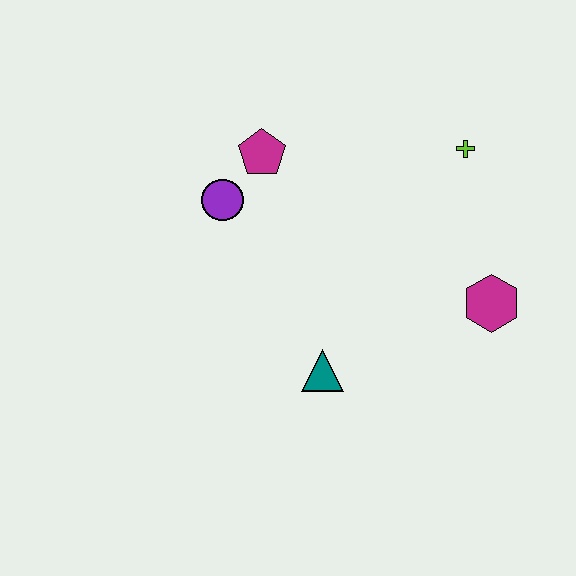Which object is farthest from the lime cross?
The teal triangle is farthest from the lime cross.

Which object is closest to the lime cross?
The magenta hexagon is closest to the lime cross.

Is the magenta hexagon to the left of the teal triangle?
No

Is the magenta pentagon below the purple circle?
No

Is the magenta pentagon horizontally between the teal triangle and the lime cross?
No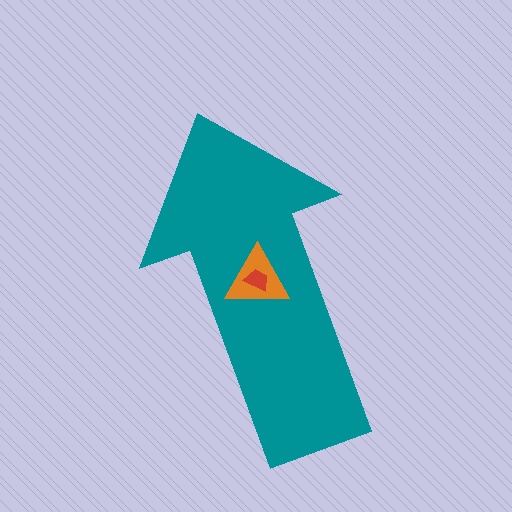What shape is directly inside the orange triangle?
The red trapezoid.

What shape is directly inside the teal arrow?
The orange triangle.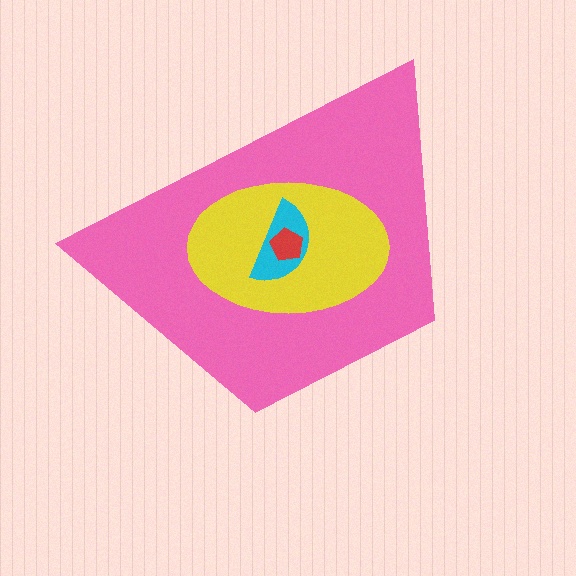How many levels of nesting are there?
4.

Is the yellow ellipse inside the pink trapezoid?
Yes.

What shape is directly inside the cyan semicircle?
The red pentagon.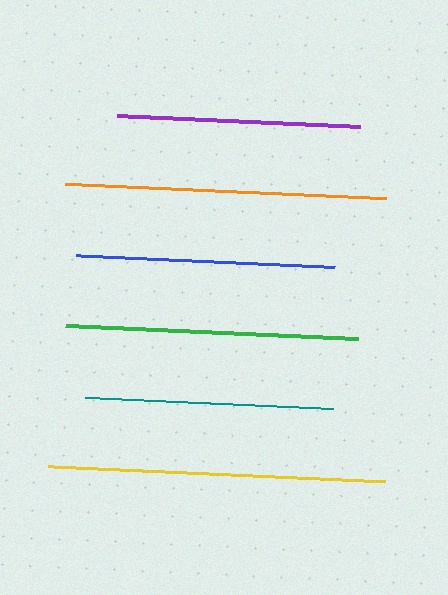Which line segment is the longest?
The yellow line is the longest at approximately 337 pixels.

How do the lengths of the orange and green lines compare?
The orange and green lines are approximately the same length.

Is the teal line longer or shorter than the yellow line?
The yellow line is longer than the teal line.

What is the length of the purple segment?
The purple segment is approximately 243 pixels long.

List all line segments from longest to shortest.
From longest to shortest: yellow, orange, green, blue, teal, purple.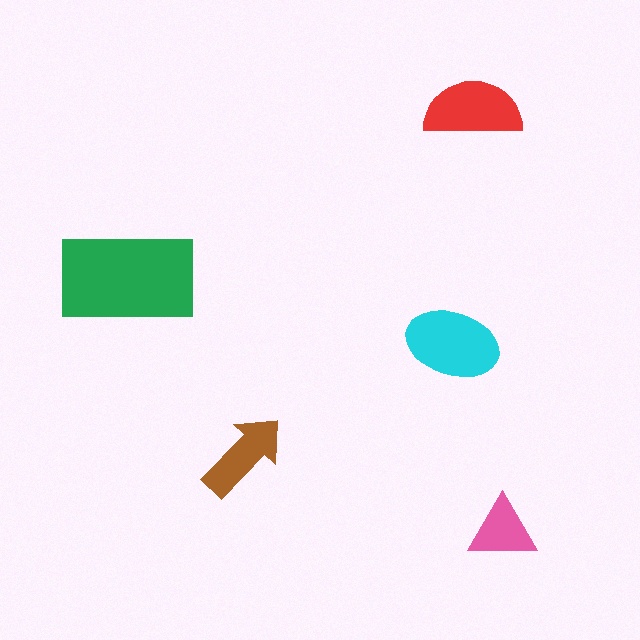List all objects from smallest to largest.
The pink triangle, the brown arrow, the red semicircle, the cyan ellipse, the green rectangle.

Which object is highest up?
The red semicircle is topmost.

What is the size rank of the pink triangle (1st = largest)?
5th.